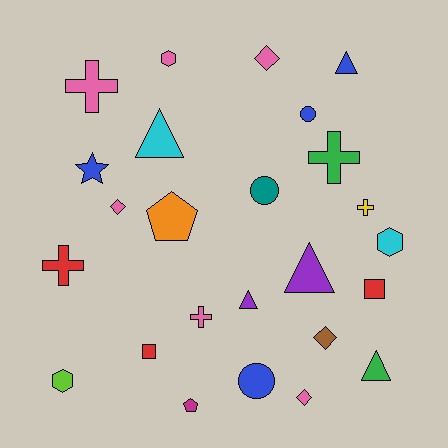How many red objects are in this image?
There are 3 red objects.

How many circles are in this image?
There are 3 circles.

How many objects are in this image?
There are 25 objects.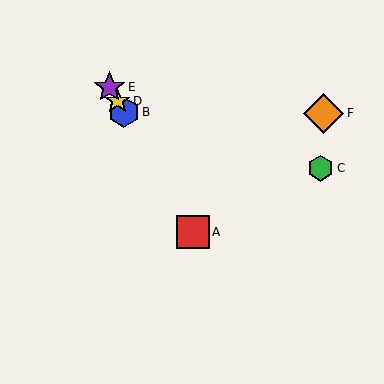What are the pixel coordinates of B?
Object B is at (124, 112).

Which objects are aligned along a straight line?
Objects A, B, D, E are aligned along a straight line.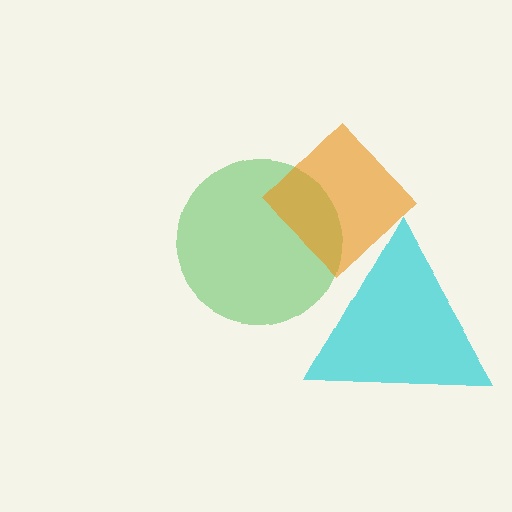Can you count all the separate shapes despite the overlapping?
Yes, there are 3 separate shapes.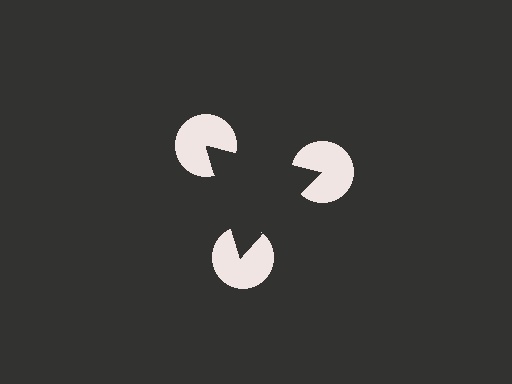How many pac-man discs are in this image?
There are 3 — one at each vertex of the illusory triangle.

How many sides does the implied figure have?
3 sides.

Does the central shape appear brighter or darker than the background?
It typically appears slightly darker than the background, even though no actual brightness change is drawn.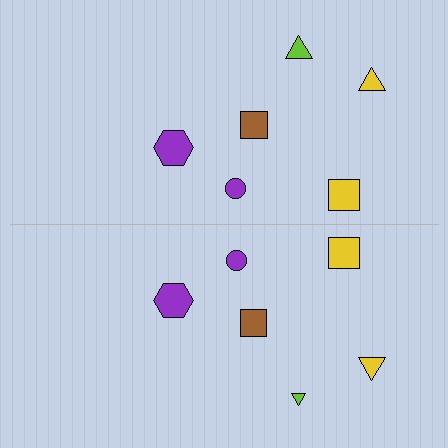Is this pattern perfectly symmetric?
No, the pattern is not perfectly symmetric. The lime triangle on the bottom side has a different size than its mirror counterpart.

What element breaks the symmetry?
The lime triangle on the bottom side has a different size than its mirror counterpart.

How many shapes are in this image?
There are 12 shapes in this image.